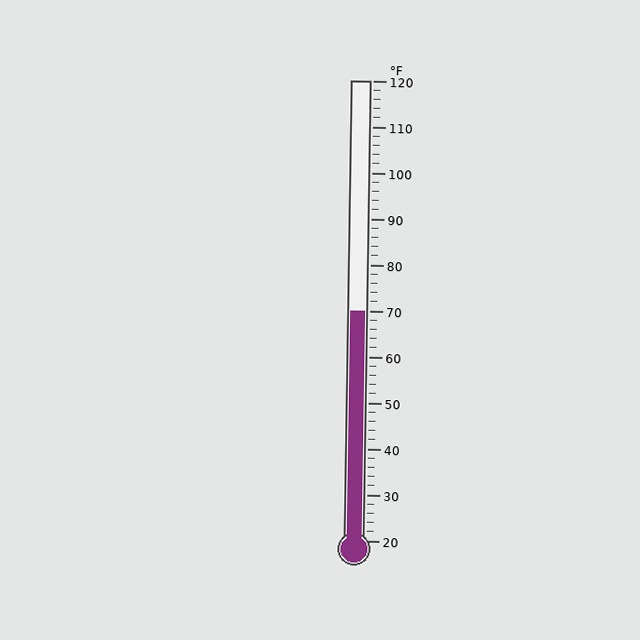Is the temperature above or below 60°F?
The temperature is above 60°F.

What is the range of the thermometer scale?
The thermometer scale ranges from 20°F to 120°F.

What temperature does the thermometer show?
The thermometer shows approximately 70°F.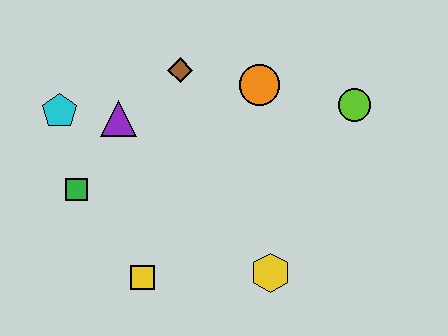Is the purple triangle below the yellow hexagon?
No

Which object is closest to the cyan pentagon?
The purple triangle is closest to the cyan pentagon.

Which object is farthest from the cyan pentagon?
The lime circle is farthest from the cyan pentagon.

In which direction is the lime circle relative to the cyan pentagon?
The lime circle is to the right of the cyan pentagon.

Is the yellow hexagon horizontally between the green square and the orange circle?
No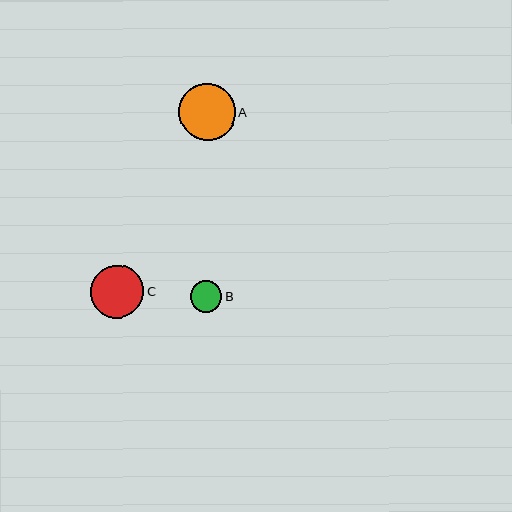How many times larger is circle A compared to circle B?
Circle A is approximately 1.8 times the size of circle B.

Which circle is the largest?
Circle A is the largest with a size of approximately 57 pixels.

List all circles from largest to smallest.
From largest to smallest: A, C, B.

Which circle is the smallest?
Circle B is the smallest with a size of approximately 32 pixels.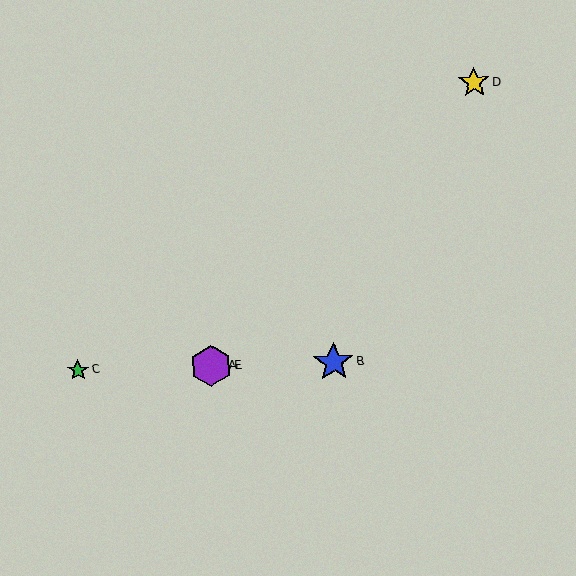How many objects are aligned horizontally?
4 objects (A, B, C, E) are aligned horizontally.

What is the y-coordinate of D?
Object D is at y≈82.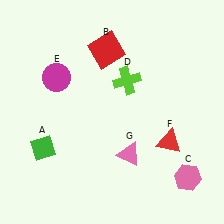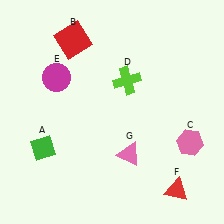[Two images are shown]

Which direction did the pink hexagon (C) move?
The pink hexagon (C) moved up.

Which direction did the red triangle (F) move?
The red triangle (F) moved down.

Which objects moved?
The objects that moved are: the red square (B), the pink hexagon (C), the red triangle (F).